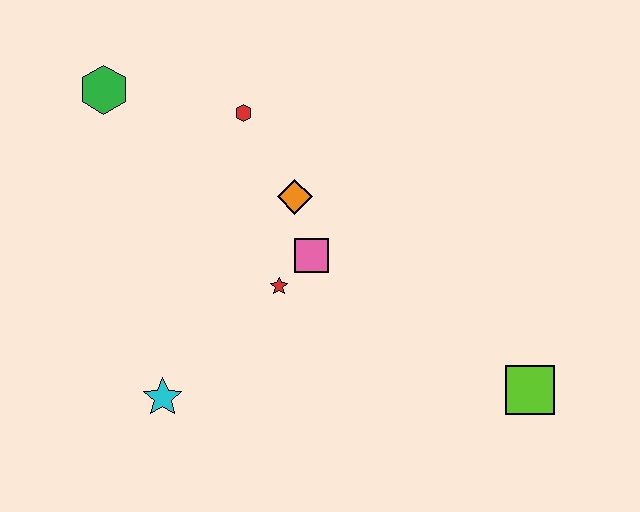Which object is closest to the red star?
The pink square is closest to the red star.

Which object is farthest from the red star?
The lime square is farthest from the red star.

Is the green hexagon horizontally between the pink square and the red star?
No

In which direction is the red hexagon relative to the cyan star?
The red hexagon is above the cyan star.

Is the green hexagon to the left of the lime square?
Yes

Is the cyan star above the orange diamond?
No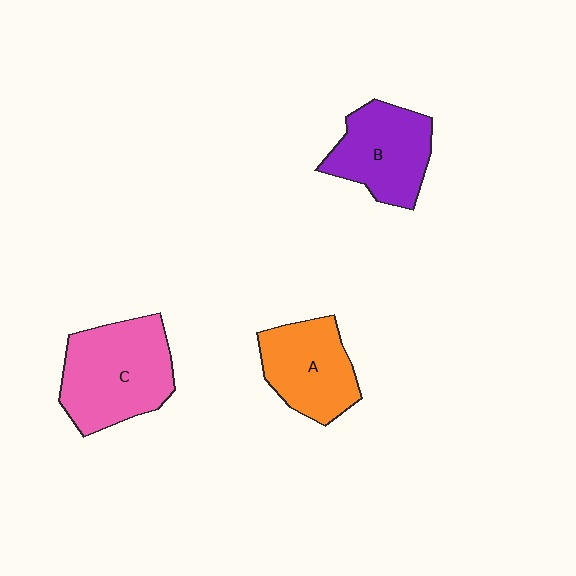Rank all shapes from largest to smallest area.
From largest to smallest: C (pink), B (purple), A (orange).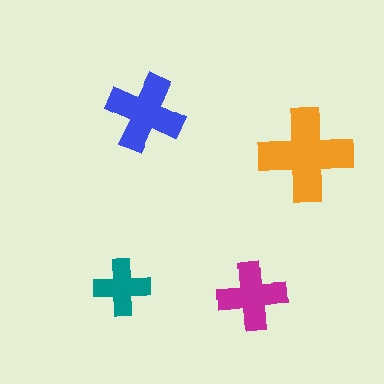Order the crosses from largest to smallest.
the orange one, the blue one, the magenta one, the teal one.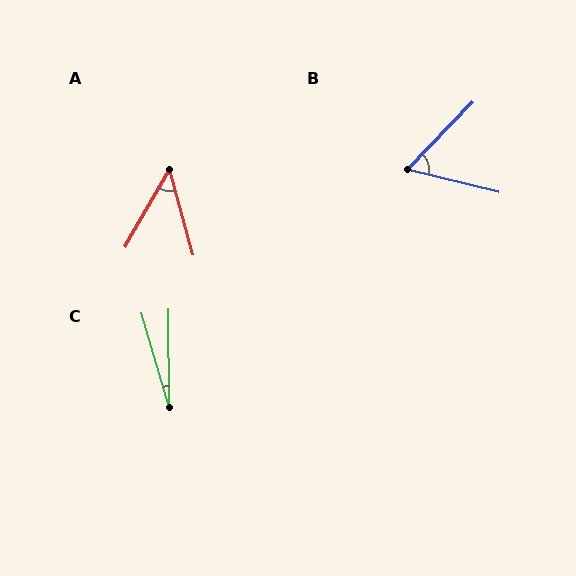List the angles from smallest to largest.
C (15°), A (45°), B (60°).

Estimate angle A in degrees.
Approximately 45 degrees.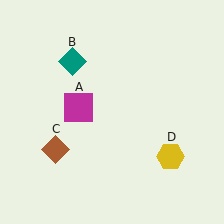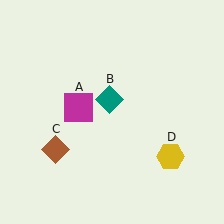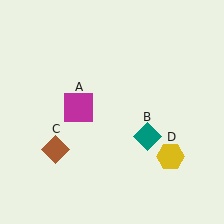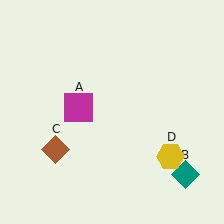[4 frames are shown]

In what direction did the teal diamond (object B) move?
The teal diamond (object B) moved down and to the right.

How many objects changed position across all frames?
1 object changed position: teal diamond (object B).